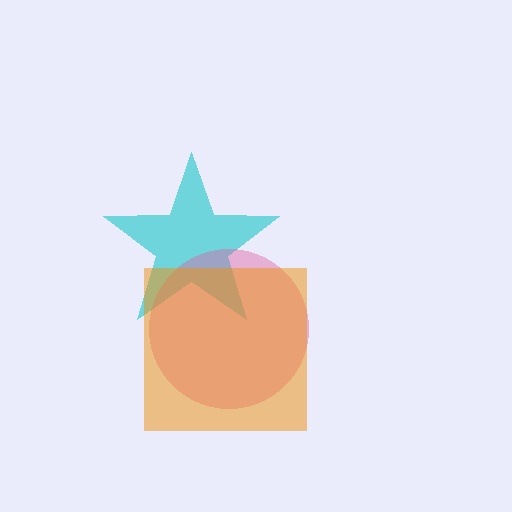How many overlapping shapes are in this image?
There are 3 overlapping shapes in the image.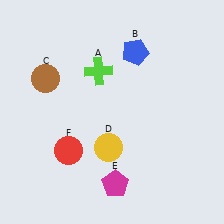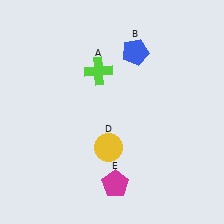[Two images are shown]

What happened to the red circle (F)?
The red circle (F) was removed in Image 2. It was in the bottom-left area of Image 1.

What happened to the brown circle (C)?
The brown circle (C) was removed in Image 2. It was in the top-left area of Image 1.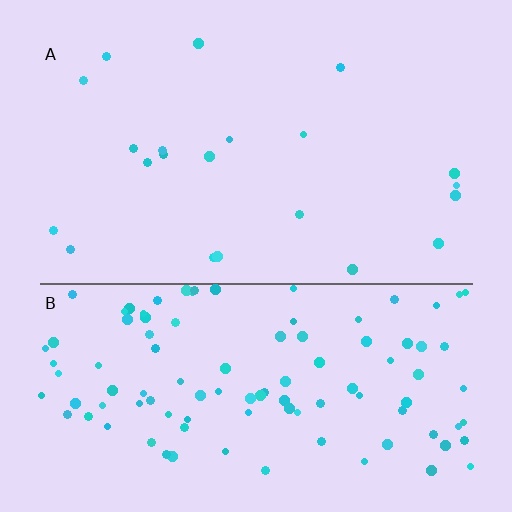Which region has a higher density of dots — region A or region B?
B (the bottom).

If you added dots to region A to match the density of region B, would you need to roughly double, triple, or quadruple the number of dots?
Approximately quadruple.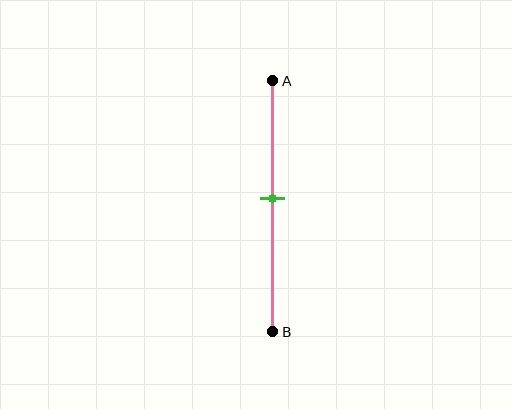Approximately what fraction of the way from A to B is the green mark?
The green mark is approximately 45% of the way from A to B.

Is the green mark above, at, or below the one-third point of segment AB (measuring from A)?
The green mark is below the one-third point of segment AB.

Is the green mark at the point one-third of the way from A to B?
No, the mark is at about 45% from A, not at the 33% one-third point.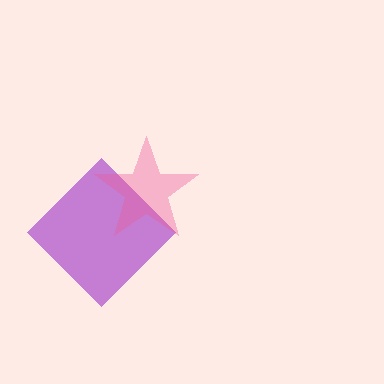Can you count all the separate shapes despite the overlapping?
Yes, there are 2 separate shapes.